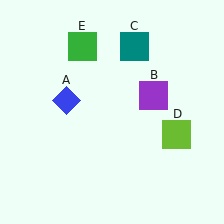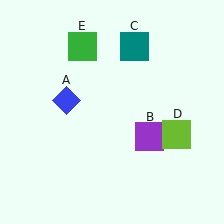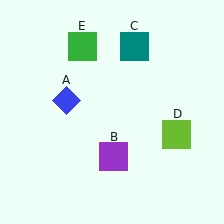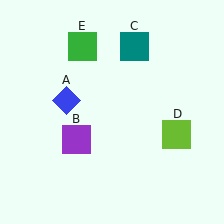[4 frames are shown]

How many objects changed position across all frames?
1 object changed position: purple square (object B).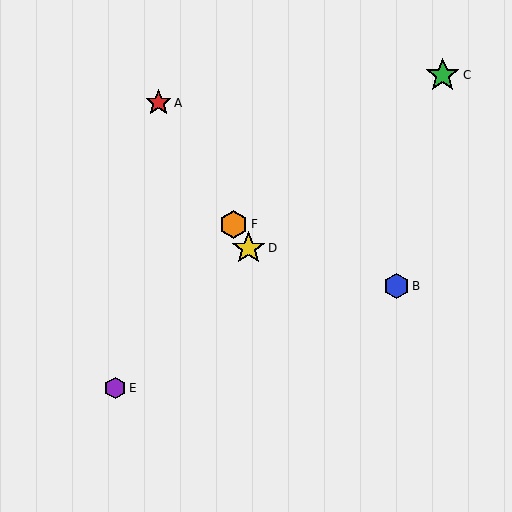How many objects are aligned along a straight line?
3 objects (A, D, F) are aligned along a straight line.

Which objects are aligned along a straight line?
Objects A, D, F are aligned along a straight line.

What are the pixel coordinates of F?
Object F is at (234, 224).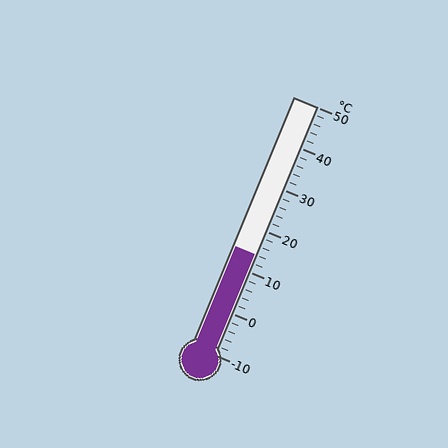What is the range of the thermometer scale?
The thermometer scale ranges from -10°C to 50°C.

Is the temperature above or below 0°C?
The temperature is above 0°C.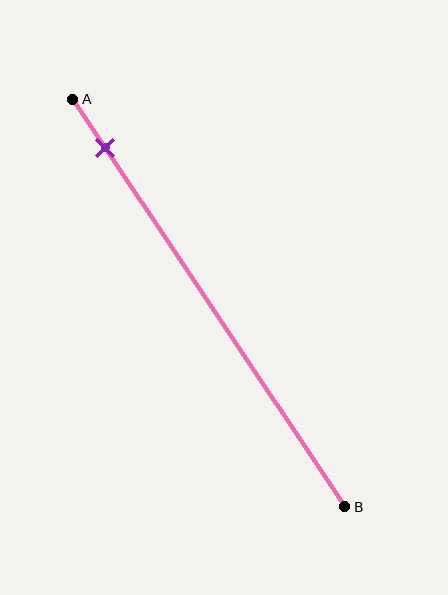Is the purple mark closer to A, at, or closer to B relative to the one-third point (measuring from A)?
The purple mark is closer to point A than the one-third point of segment AB.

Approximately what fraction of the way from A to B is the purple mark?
The purple mark is approximately 10% of the way from A to B.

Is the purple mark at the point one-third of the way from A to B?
No, the mark is at about 10% from A, not at the 33% one-third point.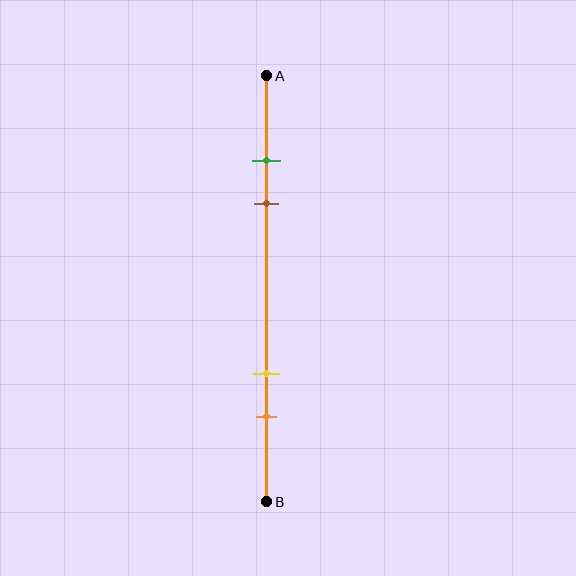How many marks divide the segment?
There are 4 marks dividing the segment.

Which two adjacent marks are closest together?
The green and brown marks are the closest adjacent pair.